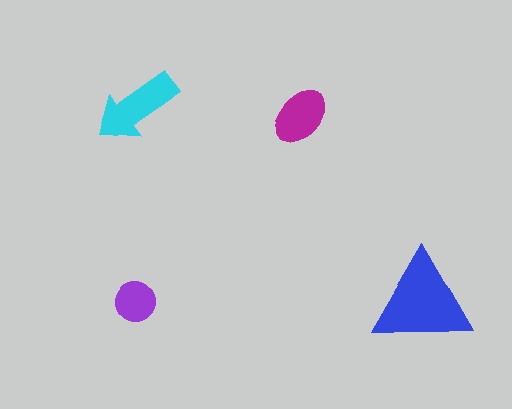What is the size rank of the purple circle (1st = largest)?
4th.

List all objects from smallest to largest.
The purple circle, the magenta ellipse, the cyan arrow, the blue triangle.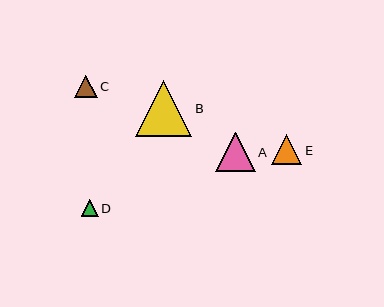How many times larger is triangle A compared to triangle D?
Triangle A is approximately 2.4 times the size of triangle D.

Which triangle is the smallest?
Triangle D is the smallest with a size of approximately 17 pixels.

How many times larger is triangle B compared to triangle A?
Triangle B is approximately 1.4 times the size of triangle A.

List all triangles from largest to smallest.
From largest to smallest: B, A, E, C, D.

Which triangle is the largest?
Triangle B is the largest with a size of approximately 56 pixels.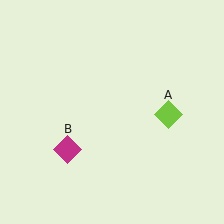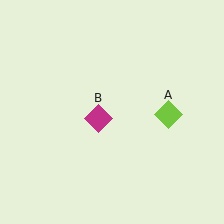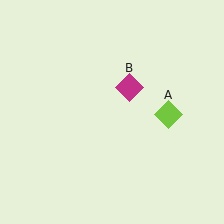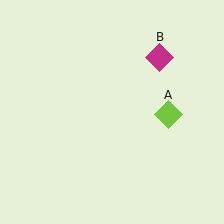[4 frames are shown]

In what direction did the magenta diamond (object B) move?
The magenta diamond (object B) moved up and to the right.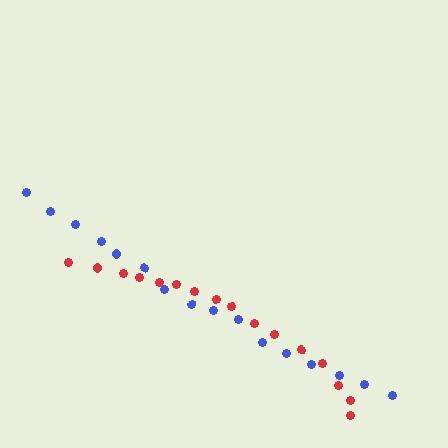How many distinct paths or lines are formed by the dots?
There are 2 distinct paths.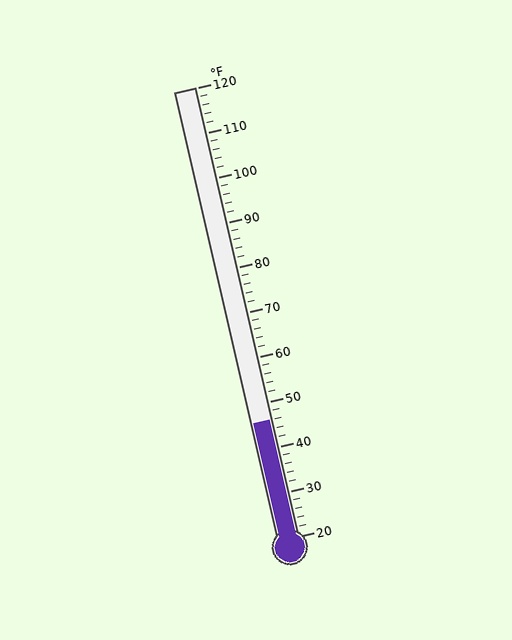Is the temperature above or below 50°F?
The temperature is below 50°F.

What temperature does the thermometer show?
The thermometer shows approximately 46°F.